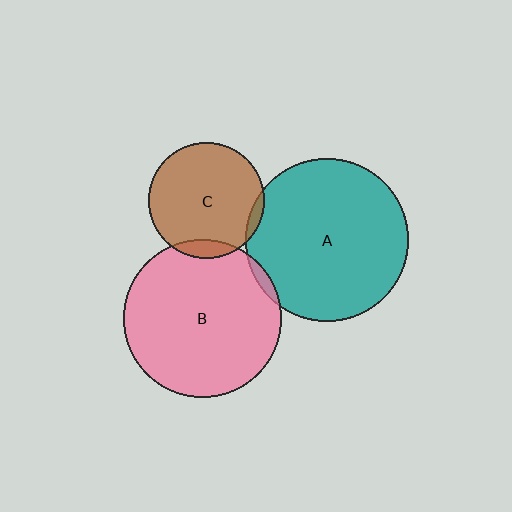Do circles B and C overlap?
Yes.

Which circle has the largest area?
Circle A (teal).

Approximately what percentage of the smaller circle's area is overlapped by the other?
Approximately 10%.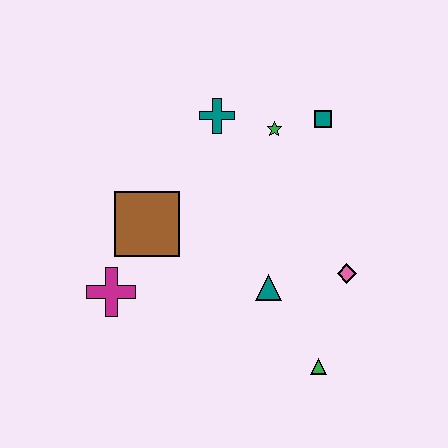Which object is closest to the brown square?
The magenta cross is closest to the brown square.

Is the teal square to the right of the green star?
Yes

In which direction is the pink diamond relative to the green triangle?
The pink diamond is above the green triangle.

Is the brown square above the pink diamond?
Yes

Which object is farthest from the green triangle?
The teal cross is farthest from the green triangle.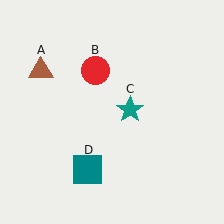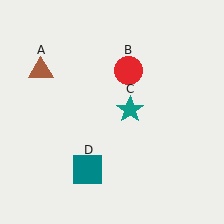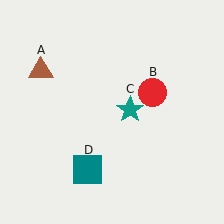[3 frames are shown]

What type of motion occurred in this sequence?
The red circle (object B) rotated clockwise around the center of the scene.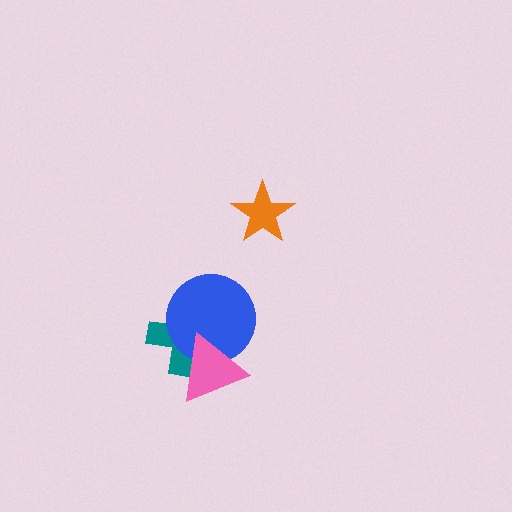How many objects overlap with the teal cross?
2 objects overlap with the teal cross.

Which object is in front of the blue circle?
The pink triangle is in front of the blue circle.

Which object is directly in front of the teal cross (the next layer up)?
The blue circle is directly in front of the teal cross.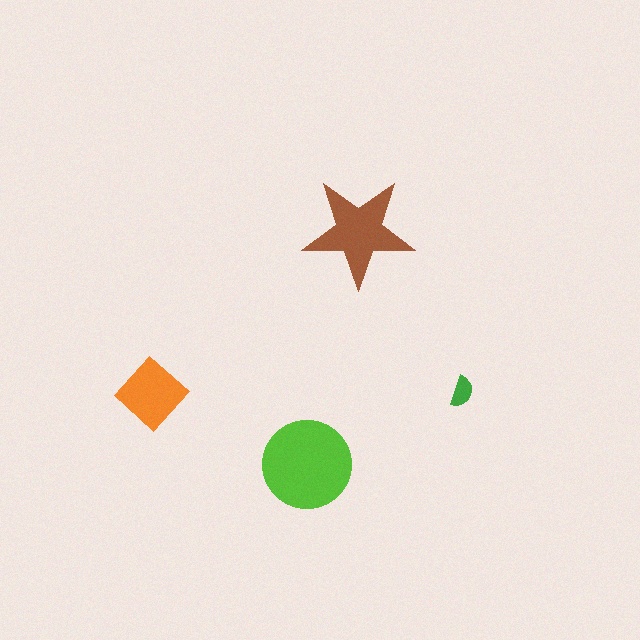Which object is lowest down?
The lime circle is bottommost.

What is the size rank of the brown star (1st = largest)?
2nd.